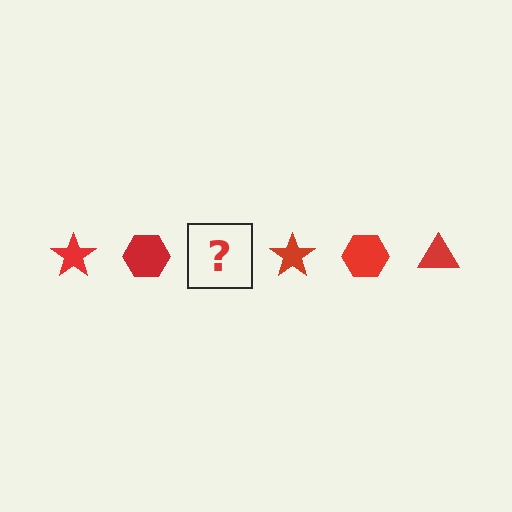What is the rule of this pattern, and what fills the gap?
The rule is that the pattern cycles through star, hexagon, triangle shapes in red. The gap should be filled with a red triangle.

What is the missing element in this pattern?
The missing element is a red triangle.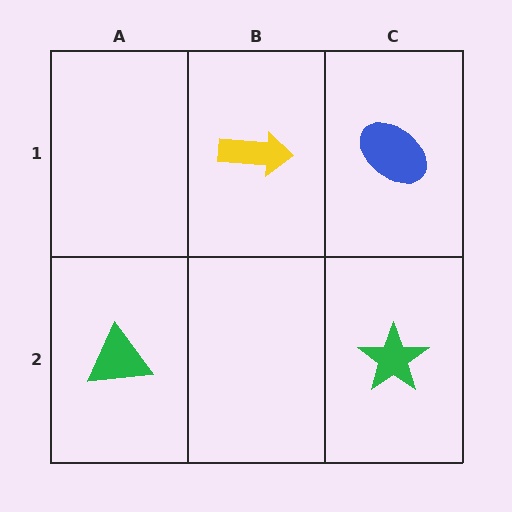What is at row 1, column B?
A yellow arrow.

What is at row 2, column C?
A green star.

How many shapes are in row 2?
2 shapes.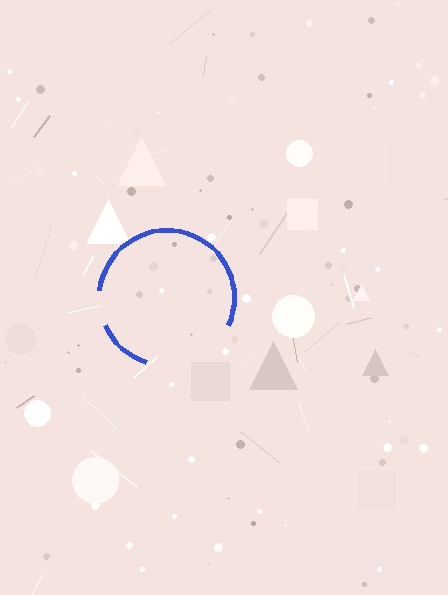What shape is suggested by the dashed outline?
The dashed outline suggests a circle.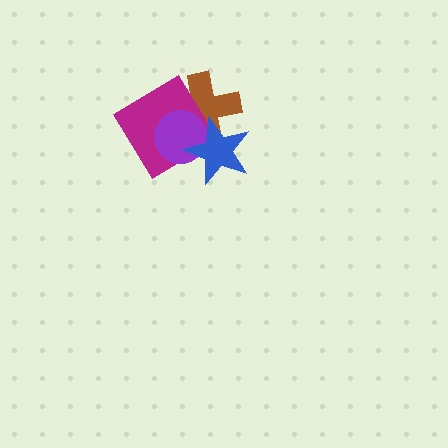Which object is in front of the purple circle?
The blue star is in front of the purple circle.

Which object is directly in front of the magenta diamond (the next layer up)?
The purple circle is directly in front of the magenta diamond.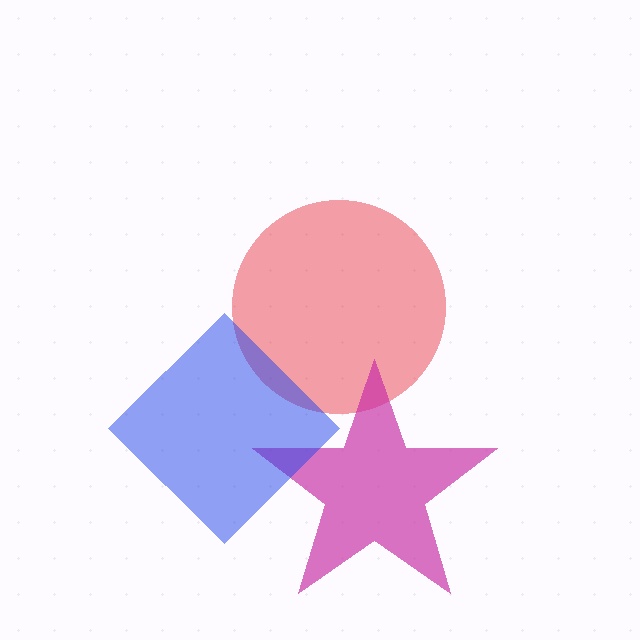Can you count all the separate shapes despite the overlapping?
Yes, there are 3 separate shapes.